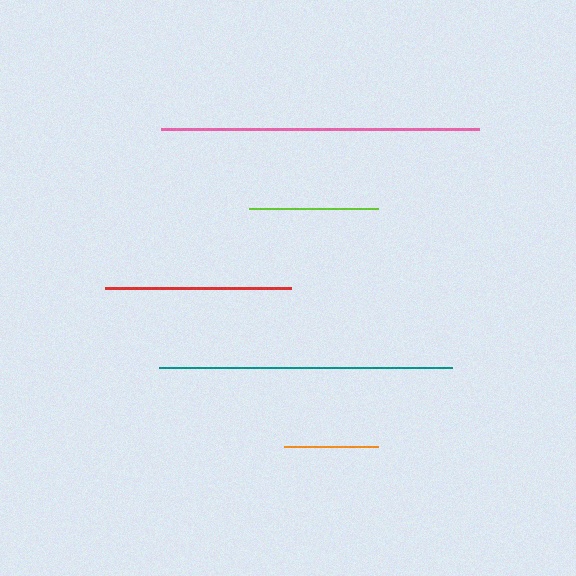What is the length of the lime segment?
The lime segment is approximately 129 pixels long.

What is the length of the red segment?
The red segment is approximately 186 pixels long.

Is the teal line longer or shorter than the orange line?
The teal line is longer than the orange line.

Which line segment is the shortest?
The orange line is the shortest at approximately 94 pixels.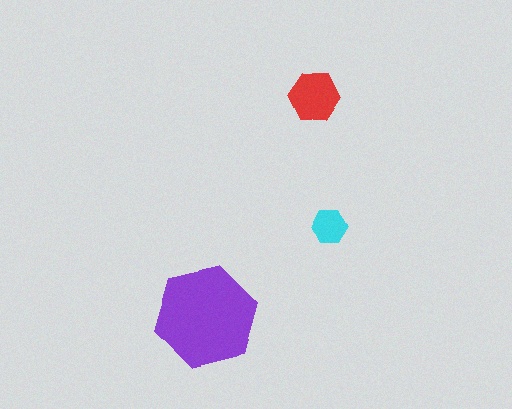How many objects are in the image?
There are 3 objects in the image.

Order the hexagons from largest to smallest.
the purple one, the red one, the cyan one.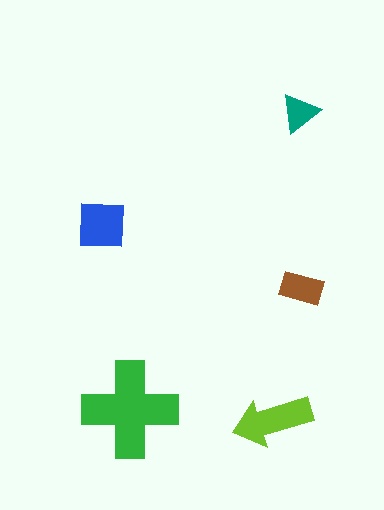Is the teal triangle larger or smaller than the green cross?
Smaller.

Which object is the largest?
The green cross.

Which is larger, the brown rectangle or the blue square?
The blue square.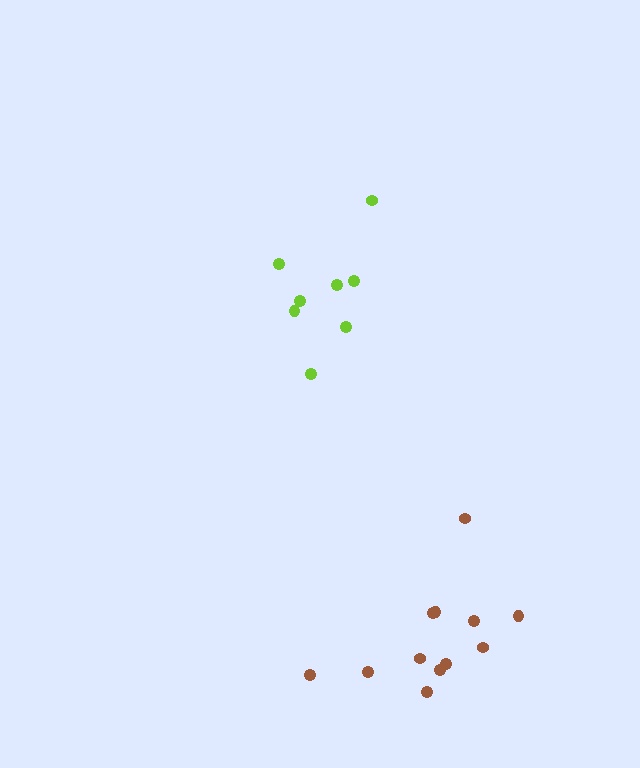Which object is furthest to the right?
The brown cluster is rightmost.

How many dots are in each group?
Group 1: 8 dots, Group 2: 12 dots (20 total).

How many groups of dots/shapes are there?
There are 2 groups.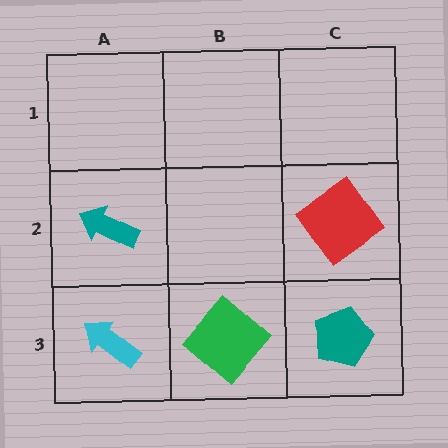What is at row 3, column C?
A teal pentagon.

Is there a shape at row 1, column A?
No, that cell is empty.